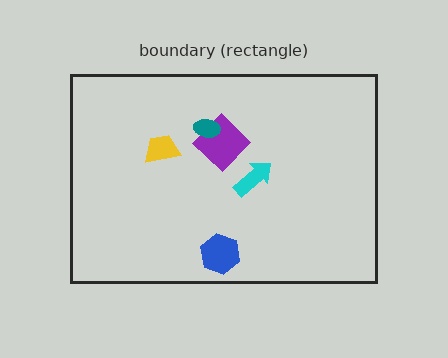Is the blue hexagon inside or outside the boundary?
Inside.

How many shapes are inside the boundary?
5 inside, 0 outside.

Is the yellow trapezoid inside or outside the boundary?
Inside.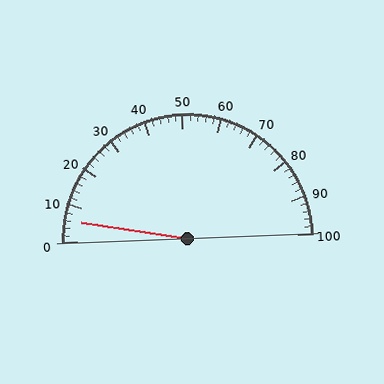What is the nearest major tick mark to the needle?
The nearest major tick mark is 10.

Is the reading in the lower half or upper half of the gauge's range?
The reading is in the lower half of the range (0 to 100).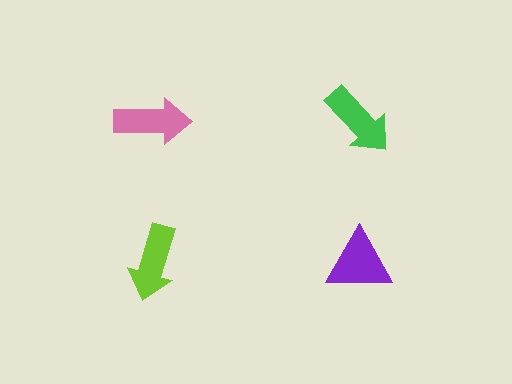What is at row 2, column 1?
A lime arrow.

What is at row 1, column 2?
A green arrow.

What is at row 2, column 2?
A purple triangle.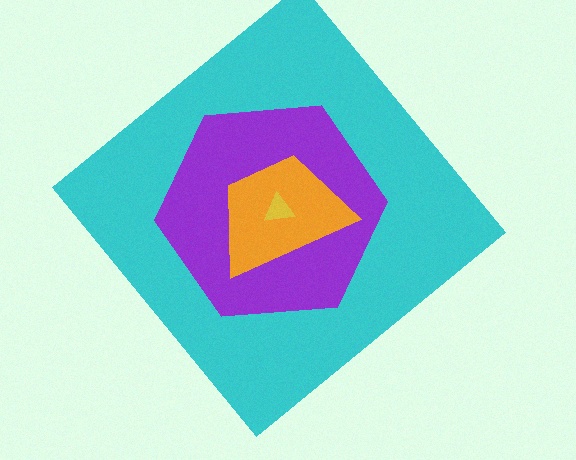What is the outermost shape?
The cyan diamond.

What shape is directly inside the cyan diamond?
The purple hexagon.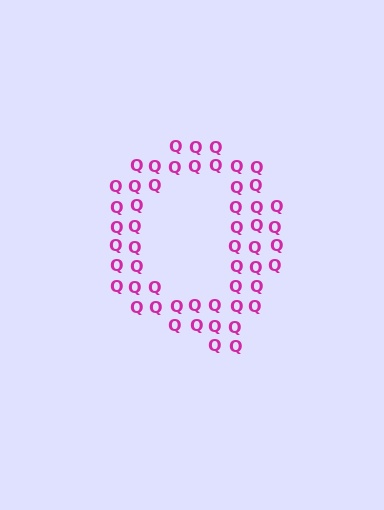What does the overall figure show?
The overall figure shows the letter Q.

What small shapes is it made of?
It is made of small letter Q's.